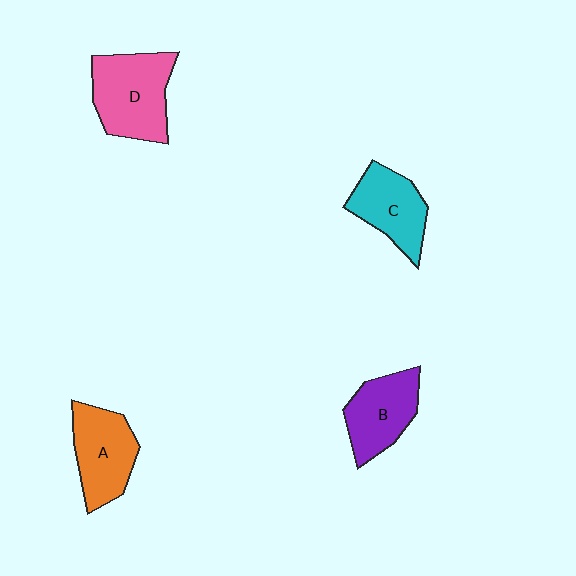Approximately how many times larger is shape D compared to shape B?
Approximately 1.3 times.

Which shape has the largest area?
Shape D (pink).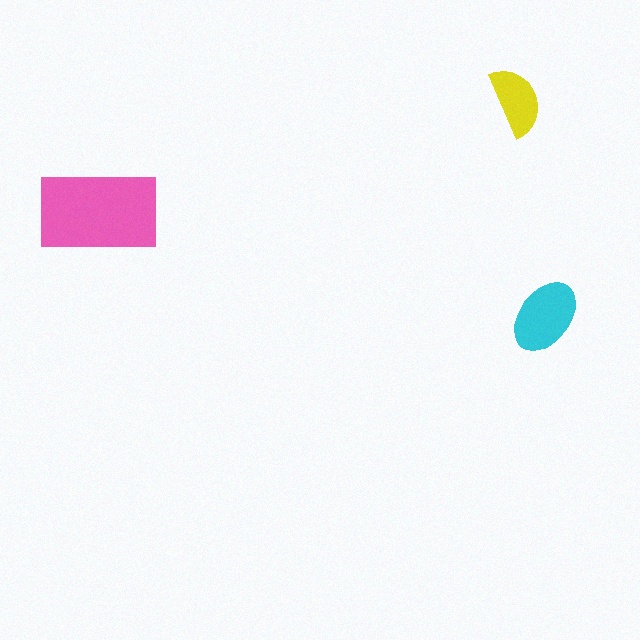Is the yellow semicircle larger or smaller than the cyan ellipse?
Smaller.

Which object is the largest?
The pink rectangle.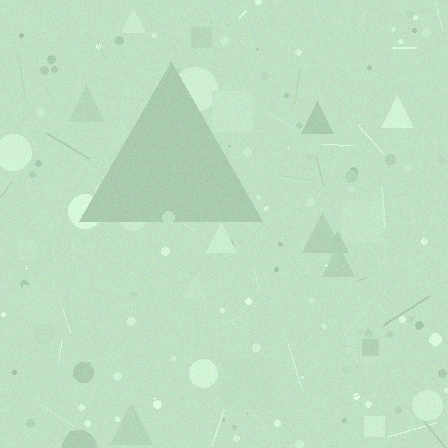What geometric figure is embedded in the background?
A triangle is embedded in the background.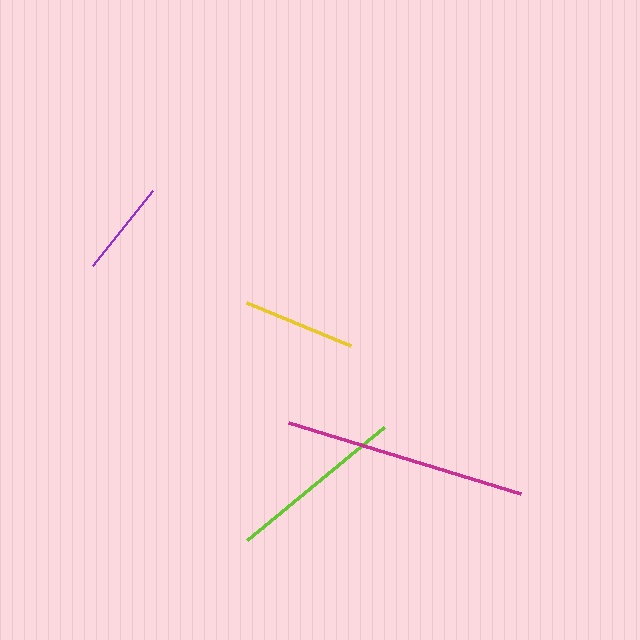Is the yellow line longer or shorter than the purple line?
The yellow line is longer than the purple line.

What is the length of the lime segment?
The lime segment is approximately 178 pixels long.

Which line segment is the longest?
The magenta line is the longest at approximately 243 pixels.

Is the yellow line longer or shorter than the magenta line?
The magenta line is longer than the yellow line.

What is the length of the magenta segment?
The magenta segment is approximately 243 pixels long.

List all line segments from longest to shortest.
From longest to shortest: magenta, lime, yellow, purple.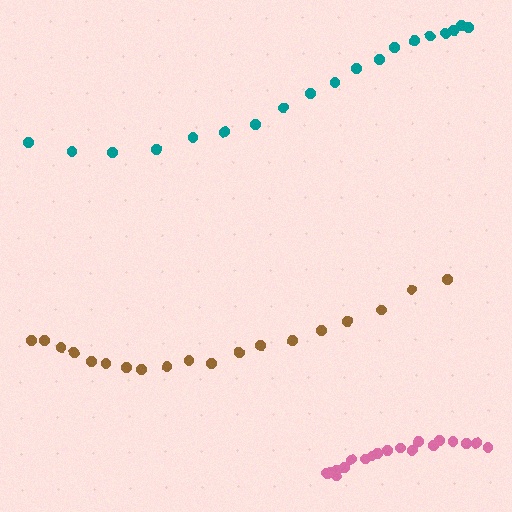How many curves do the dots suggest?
There are 3 distinct paths.